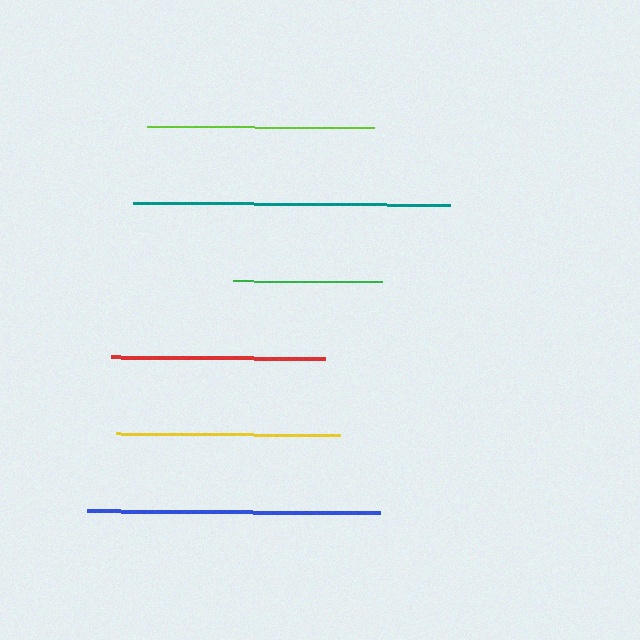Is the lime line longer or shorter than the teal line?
The teal line is longer than the lime line.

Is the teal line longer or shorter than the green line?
The teal line is longer than the green line.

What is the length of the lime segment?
The lime segment is approximately 228 pixels long.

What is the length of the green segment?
The green segment is approximately 149 pixels long.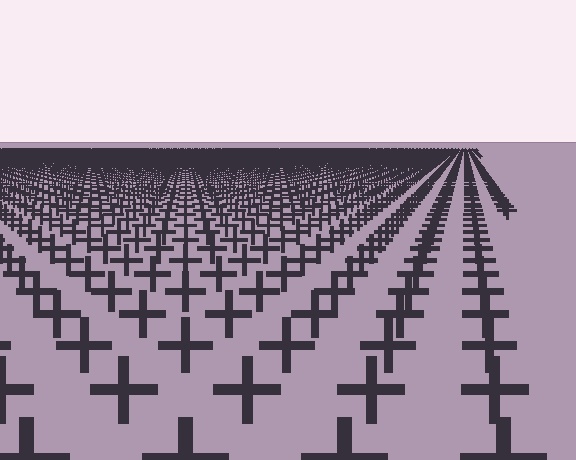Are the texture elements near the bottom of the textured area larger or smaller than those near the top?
Larger. Near the bottom, elements are closer to the viewer and appear at a bigger on-screen size.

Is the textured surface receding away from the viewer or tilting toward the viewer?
The surface is receding away from the viewer. Texture elements get smaller and denser toward the top.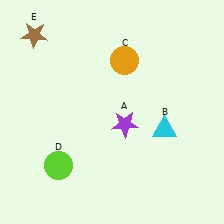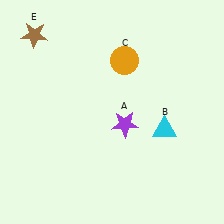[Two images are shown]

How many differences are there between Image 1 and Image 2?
There is 1 difference between the two images.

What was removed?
The lime circle (D) was removed in Image 2.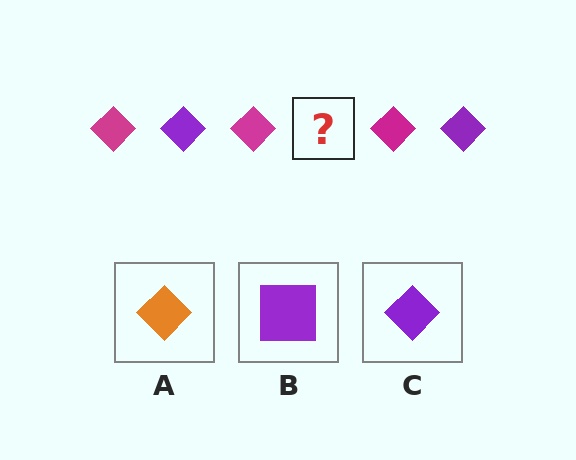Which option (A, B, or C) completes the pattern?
C.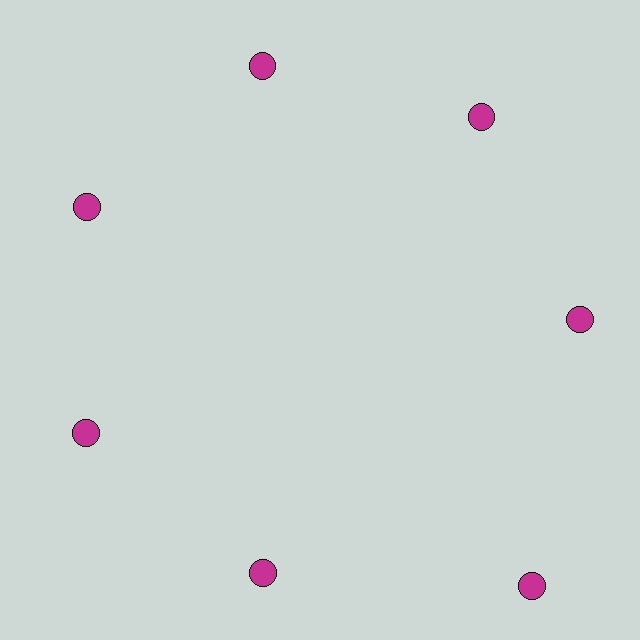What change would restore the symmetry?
The symmetry would be restored by moving it inward, back onto the ring so that all 7 circles sit at equal angles and equal distance from the center.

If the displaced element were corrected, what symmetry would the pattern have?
It would have 7-fold rotational symmetry — the pattern would map onto itself every 51 degrees.